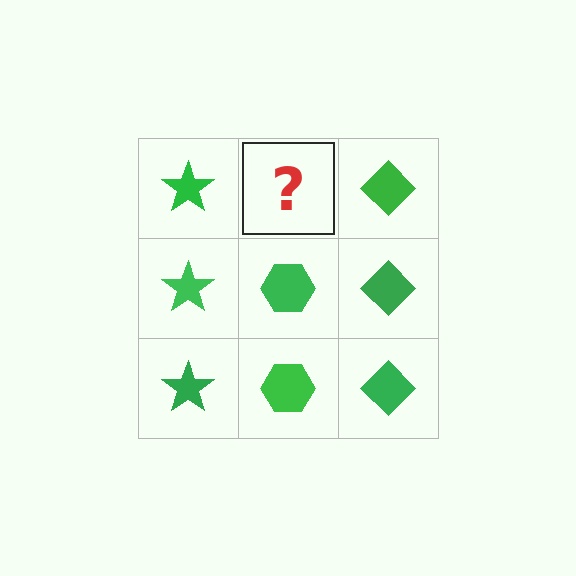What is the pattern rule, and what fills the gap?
The rule is that each column has a consistent shape. The gap should be filled with a green hexagon.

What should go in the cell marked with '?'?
The missing cell should contain a green hexagon.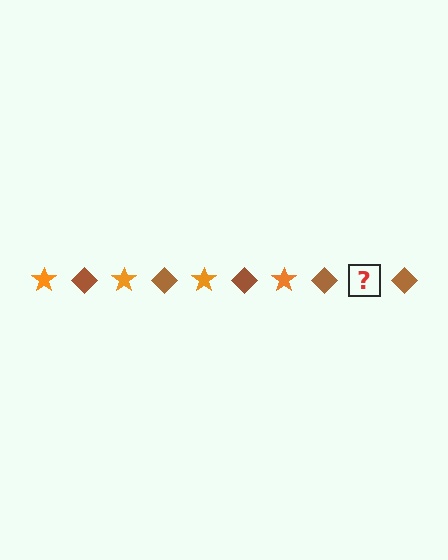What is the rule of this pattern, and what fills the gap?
The rule is that the pattern alternates between orange star and brown diamond. The gap should be filled with an orange star.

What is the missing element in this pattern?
The missing element is an orange star.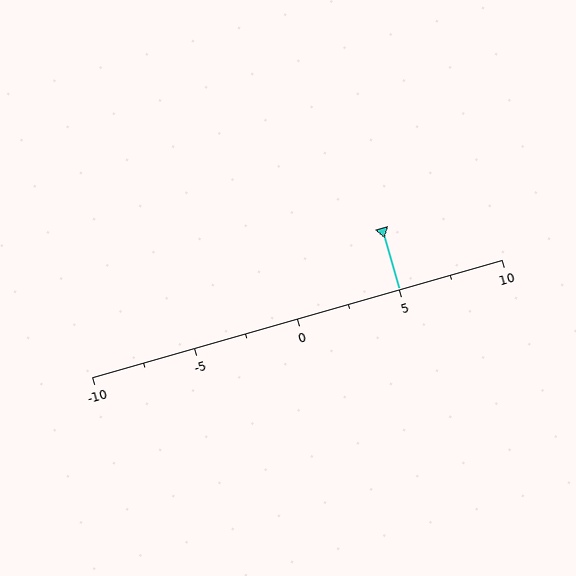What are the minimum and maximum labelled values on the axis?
The axis runs from -10 to 10.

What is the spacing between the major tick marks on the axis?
The major ticks are spaced 5 apart.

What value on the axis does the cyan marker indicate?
The marker indicates approximately 5.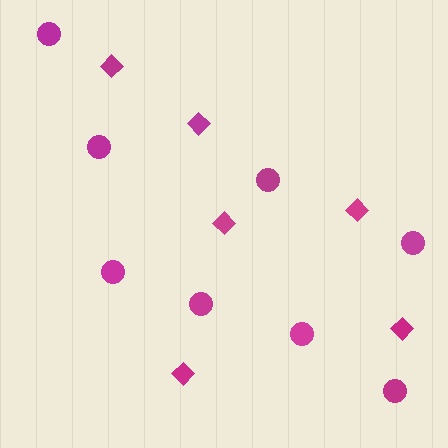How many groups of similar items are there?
There are 2 groups: one group of diamonds (6) and one group of circles (8).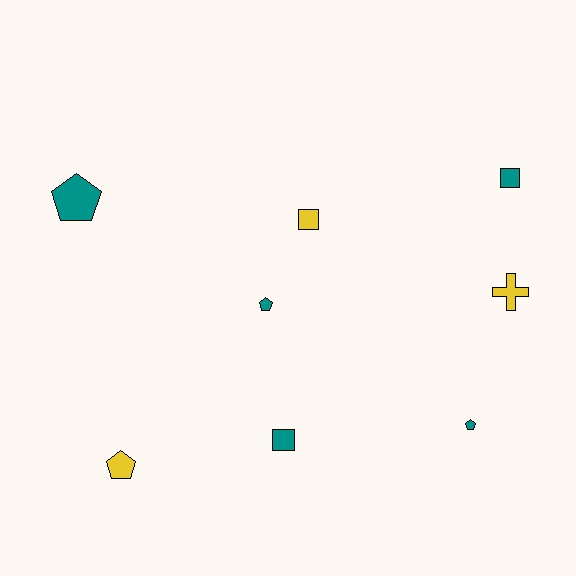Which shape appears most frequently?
Pentagon, with 4 objects.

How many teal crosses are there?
There are no teal crosses.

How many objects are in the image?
There are 8 objects.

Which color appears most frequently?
Teal, with 5 objects.